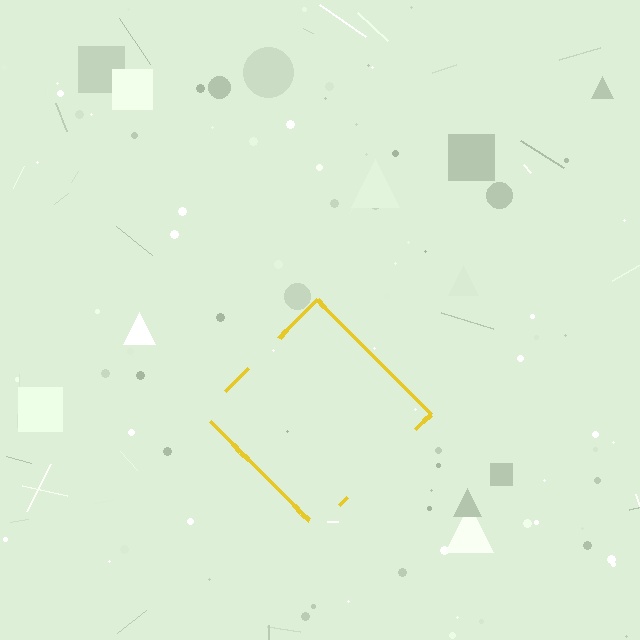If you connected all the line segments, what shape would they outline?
They would outline a diamond.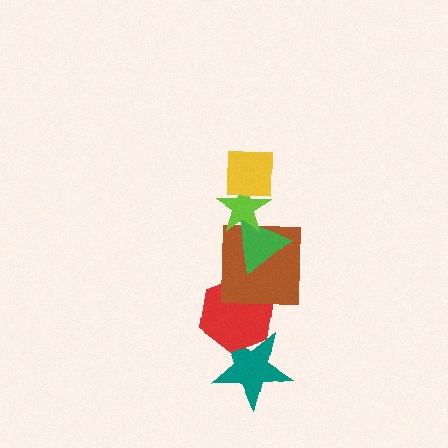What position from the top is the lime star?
The lime star is 2nd from the top.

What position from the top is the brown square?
The brown square is 4th from the top.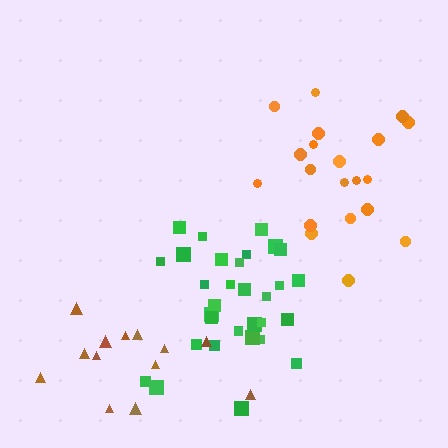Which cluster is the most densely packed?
Green.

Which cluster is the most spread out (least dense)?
Brown.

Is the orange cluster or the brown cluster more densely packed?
Orange.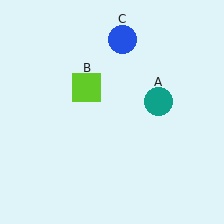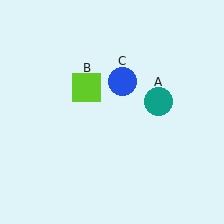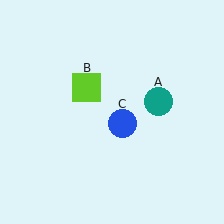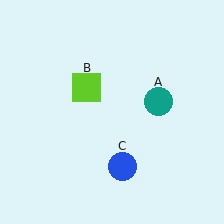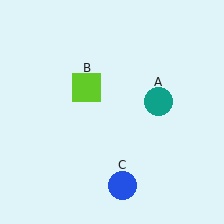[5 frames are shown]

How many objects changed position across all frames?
1 object changed position: blue circle (object C).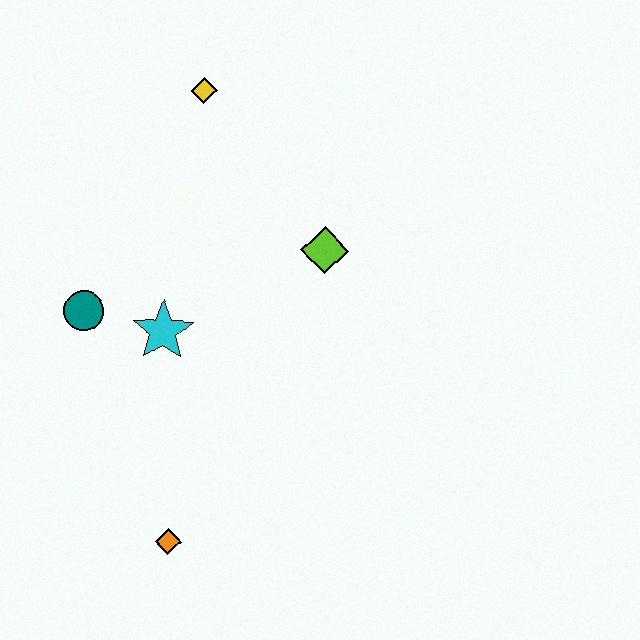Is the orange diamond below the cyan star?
Yes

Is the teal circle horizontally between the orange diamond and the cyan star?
No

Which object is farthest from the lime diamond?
The orange diamond is farthest from the lime diamond.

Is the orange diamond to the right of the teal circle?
Yes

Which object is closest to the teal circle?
The cyan star is closest to the teal circle.